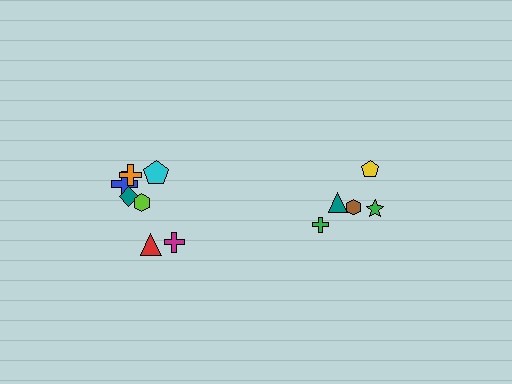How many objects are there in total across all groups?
There are 12 objects.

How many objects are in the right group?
There are 5 objects.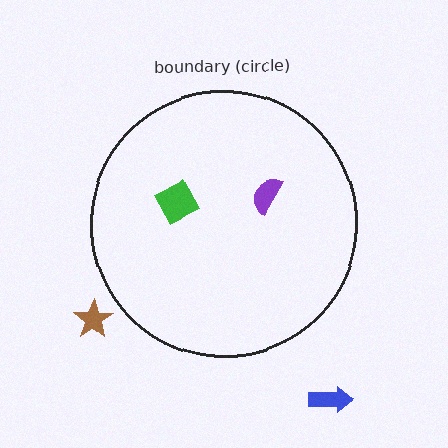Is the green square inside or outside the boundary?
Inside.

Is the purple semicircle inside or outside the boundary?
Inside.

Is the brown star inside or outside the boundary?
Outside.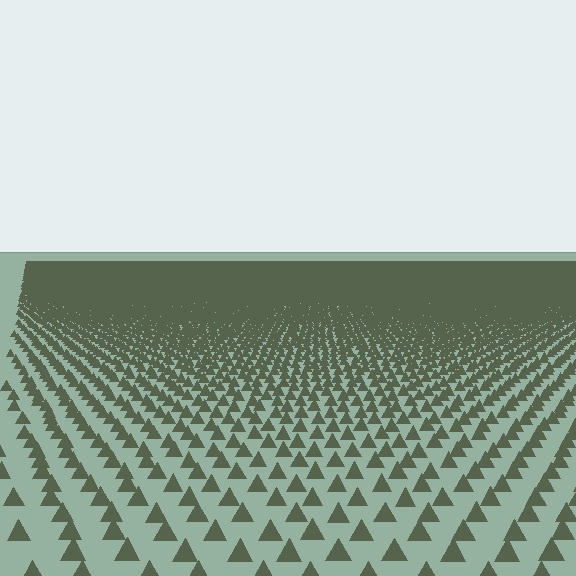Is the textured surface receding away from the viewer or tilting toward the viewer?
The surface is receding away from the viewer. Texture elements get smaller and denser toward the top.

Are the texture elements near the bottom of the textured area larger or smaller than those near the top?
Larger. Near the bottom, elements are closer to the viewer and appear at a bigger on-screen size.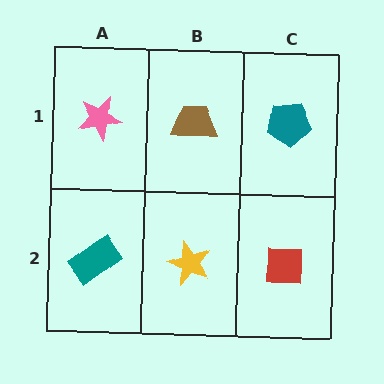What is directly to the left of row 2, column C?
A yellow star.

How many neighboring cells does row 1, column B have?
3.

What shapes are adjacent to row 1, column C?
A red square (row 2, column C), a brown trapezoid (row 1, column B).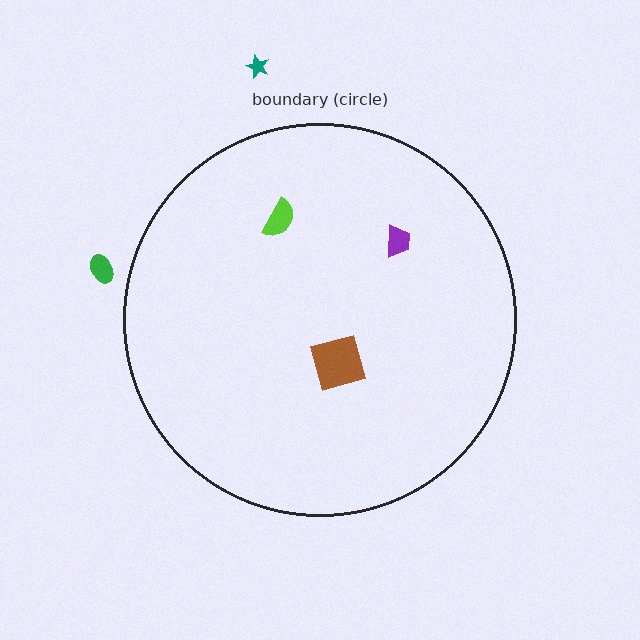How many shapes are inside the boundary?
3 inside, 2 outside.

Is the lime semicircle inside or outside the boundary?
Inside.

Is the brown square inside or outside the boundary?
Inside.